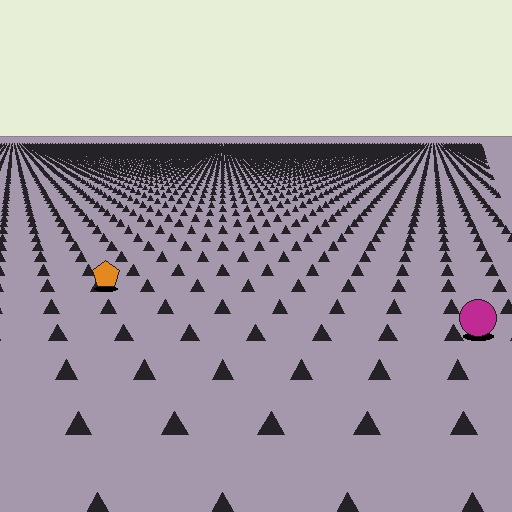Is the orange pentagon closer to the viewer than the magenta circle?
No. The magenta circle is closer — you can tell from the texture gradient: the ground texture is coarser near it.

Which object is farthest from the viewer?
The orange pentagon is farthest from the viewer. It appears smaller and the ground texture around it is denser.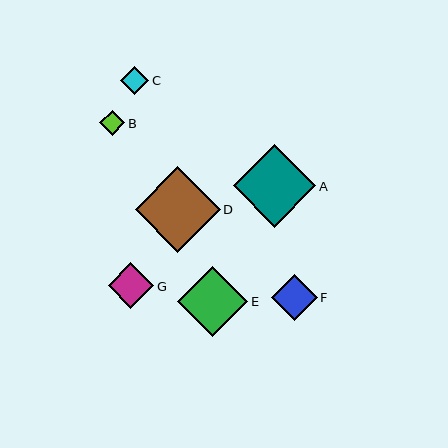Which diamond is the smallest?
Diamond B is the smallest with a size of approximately 25 pixels.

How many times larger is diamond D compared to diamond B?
Diamond D is approximately 3.4 times the size of diamond B.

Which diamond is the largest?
Diamond D is the largest with a size of approximately 85 pixels.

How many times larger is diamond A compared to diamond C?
Diamond A is approximately 3.0 times the size of diamond C.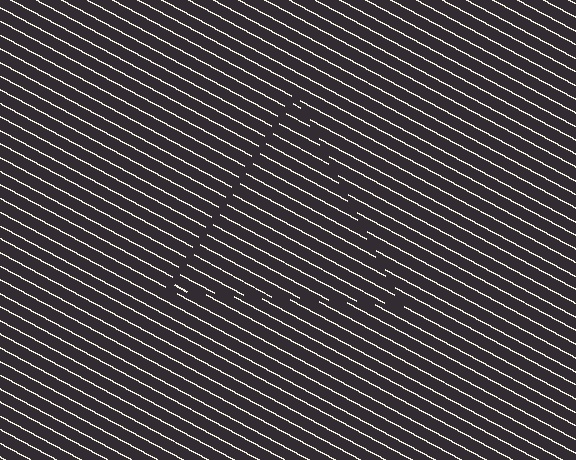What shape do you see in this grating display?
An illusory triangle. The interior of the shape contains the same grating, shifted by half a period — the contour is defined by the phase discontinuity where line-ends from the inner and outer gratings abut.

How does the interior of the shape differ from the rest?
The interior of the shape contains the same grating, shifted by half a period — the contour is defined by the phase discontinuity where line-ends from the inner and outer gratings abut.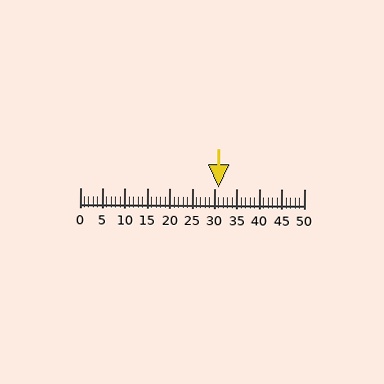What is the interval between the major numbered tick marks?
The major tick marks are spaced 5 units apart.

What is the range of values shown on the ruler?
The ruler shows values from 0 to 50.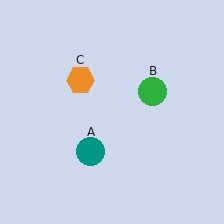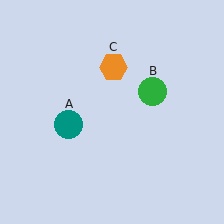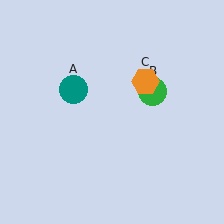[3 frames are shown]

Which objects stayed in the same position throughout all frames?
Green circle (object B) remained stationary.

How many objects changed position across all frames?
2 objects changed position: teal circle (object A), orange hexagon (object C).